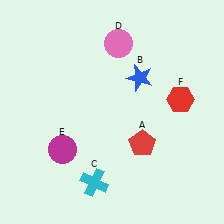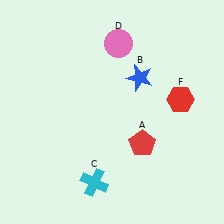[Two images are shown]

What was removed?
The magenta circle (E) was removed in Image 2.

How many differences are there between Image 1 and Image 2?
There is 1 difference between the two images.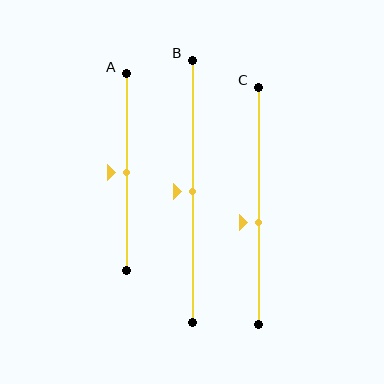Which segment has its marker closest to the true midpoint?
Segment A has its marker closest to the true midpoint.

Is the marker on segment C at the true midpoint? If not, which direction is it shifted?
No, the marker on segment C is shifted downward by about 7% of the segment length.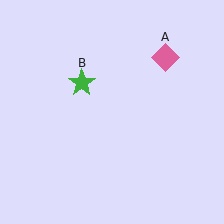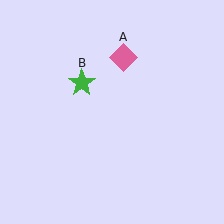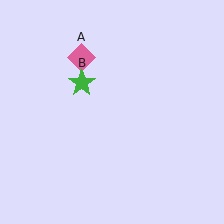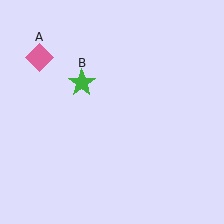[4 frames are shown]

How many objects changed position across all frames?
1 object changed position: pink diamond (object A).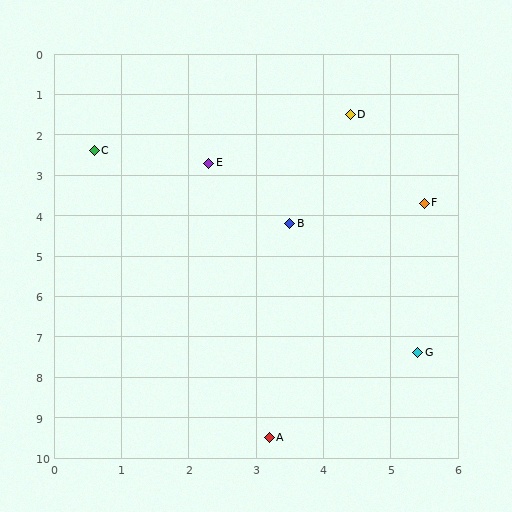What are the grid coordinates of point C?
Point C is at approximately (0.6, 2.4).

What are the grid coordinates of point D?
Point D is at approximately (4.4, 1.5).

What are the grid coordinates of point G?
Point G is at approximately (5.4, 7.4).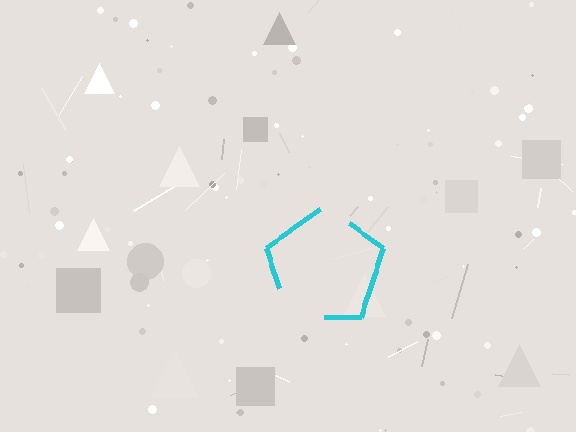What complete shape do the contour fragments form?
The contour fragments form a pentagon.